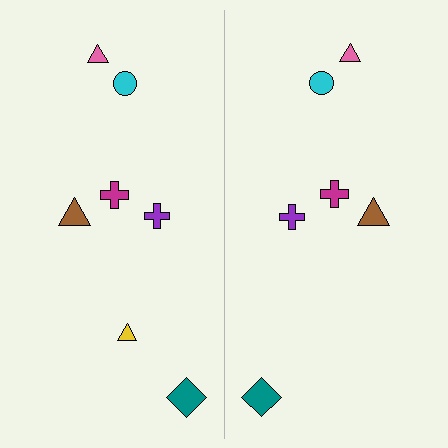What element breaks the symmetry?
A yellow triangle is missing from the right side.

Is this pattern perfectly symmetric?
No, the pattern is not perfectly symmetric. A yellow triangle is missing from the right side.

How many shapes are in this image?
There are 13 shapes in this image.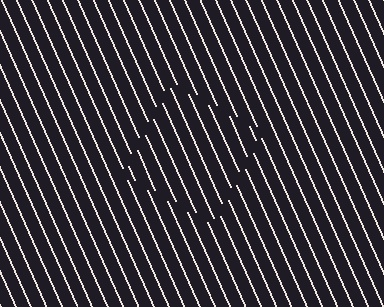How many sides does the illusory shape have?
4 sides — the line-ends trace a square.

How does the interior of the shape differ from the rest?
The interior of the shape contains the same grating, shifted by half a period — the contour is defined by the phase discontinuity where line-ends from the inner and outer gratings abut.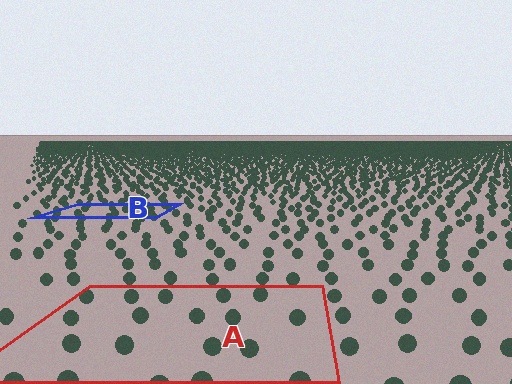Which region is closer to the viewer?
Region A is closer. The texture elements there are larger and more spread out.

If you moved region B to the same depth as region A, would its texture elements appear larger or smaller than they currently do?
They would appear larger. At a closer depth, the same texture elements are projected at a bigger on-screen size.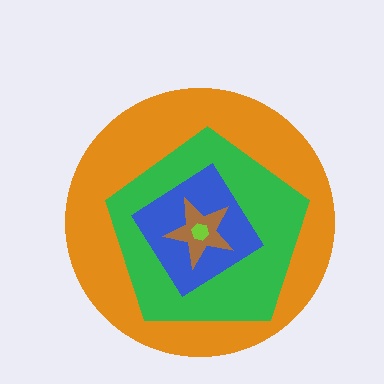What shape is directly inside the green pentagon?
The blue diamond.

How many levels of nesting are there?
5.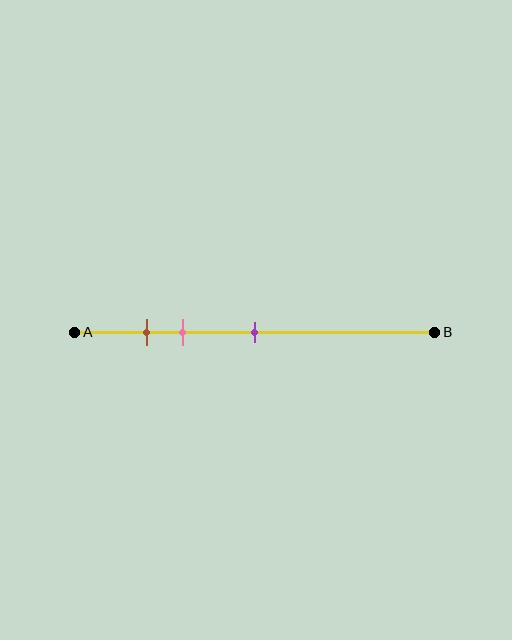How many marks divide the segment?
There are 3 marks dividing the segment.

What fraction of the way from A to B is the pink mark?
The pink mark is approximately 30% (0.3) of the way from A to B.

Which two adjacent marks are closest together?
The brown and pink marks are the closest adjacent pair.